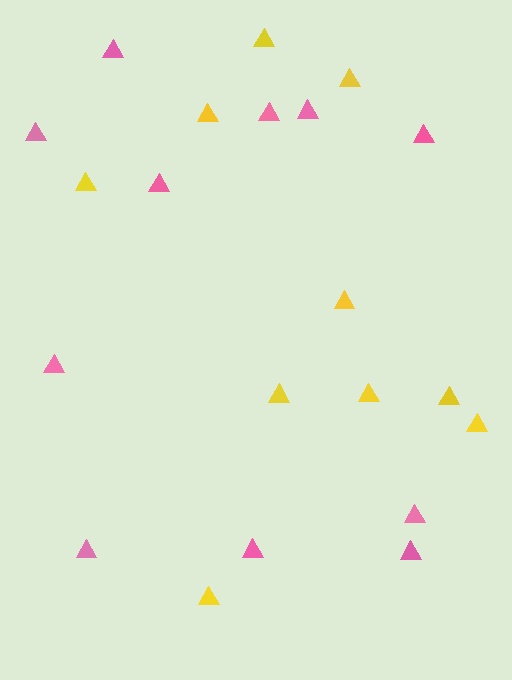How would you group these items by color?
There are 2 groups: one group of pink triangles (11) and one group of yellow triangles (10).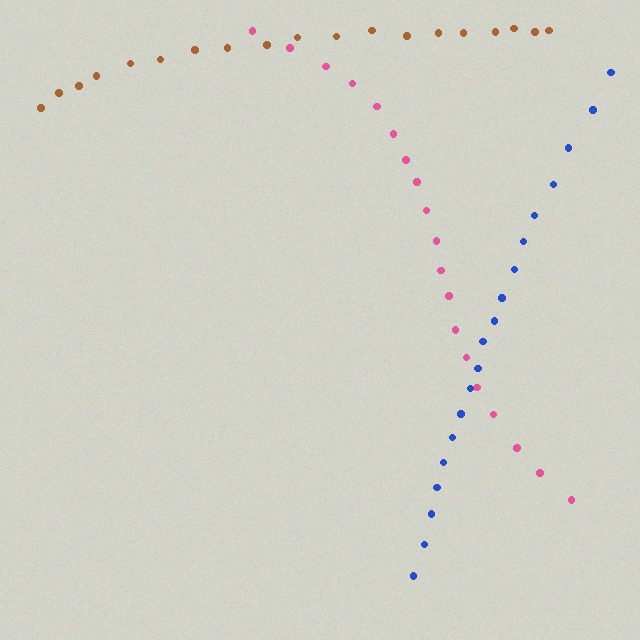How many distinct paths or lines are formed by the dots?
There are 3 distinct paths.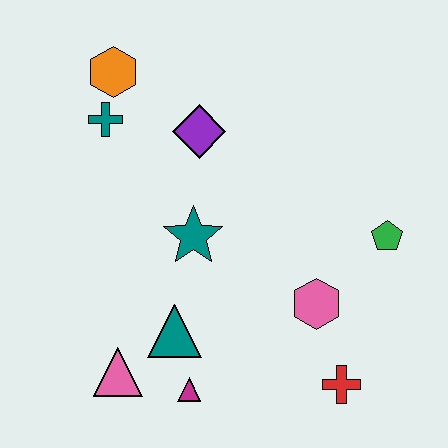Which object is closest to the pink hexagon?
The red cross is closest to the pink hexagon.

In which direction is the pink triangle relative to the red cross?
The pink triangle is to the left of the red cross.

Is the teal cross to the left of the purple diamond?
Yes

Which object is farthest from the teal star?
The red cross is farthest from the teal star.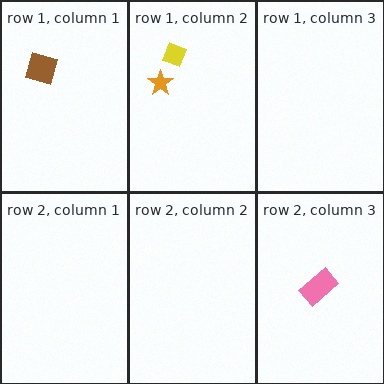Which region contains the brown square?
The row 1, column 1 region.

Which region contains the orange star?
The row 1, column 2 region.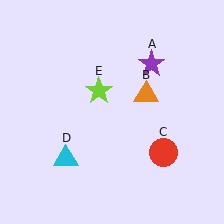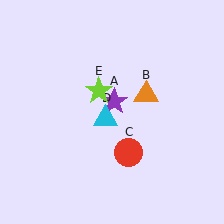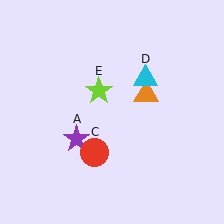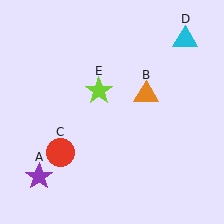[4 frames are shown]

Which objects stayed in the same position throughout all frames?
Orange triangle (object B) and lime star (object E) remained stationary.